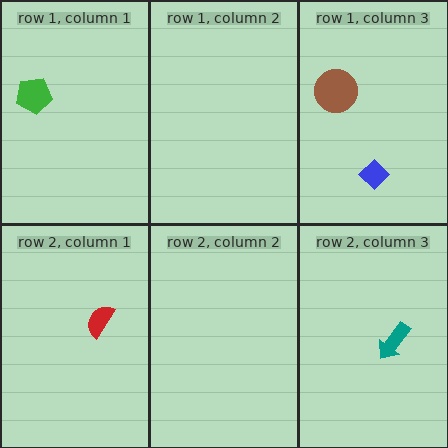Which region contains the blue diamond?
The row 1, column 3 region.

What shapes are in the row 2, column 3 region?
The teal arrow.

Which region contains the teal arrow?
The row 2, column 3 region.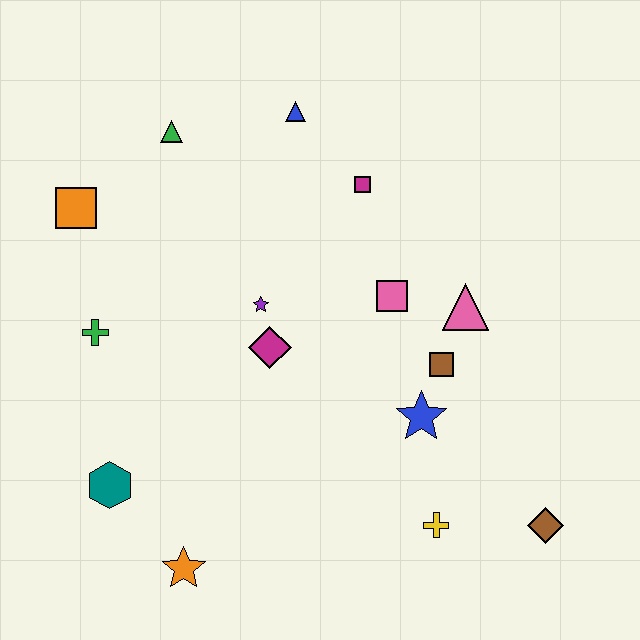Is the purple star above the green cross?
Yes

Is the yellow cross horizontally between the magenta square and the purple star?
No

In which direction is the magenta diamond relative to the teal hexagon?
The magenta diamond is to the right of the teal hexagon.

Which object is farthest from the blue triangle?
The brown diamond is farthest from the blue triangle.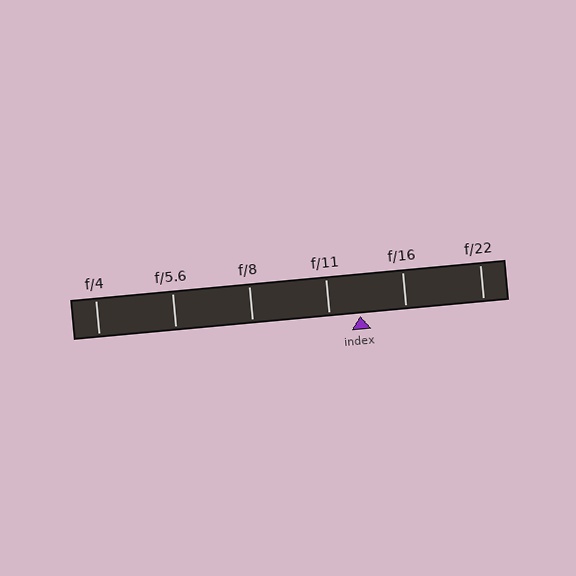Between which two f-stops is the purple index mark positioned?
The index mark is between f/11 and f/16.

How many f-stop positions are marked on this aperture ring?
There are 6 f-stop positions marked.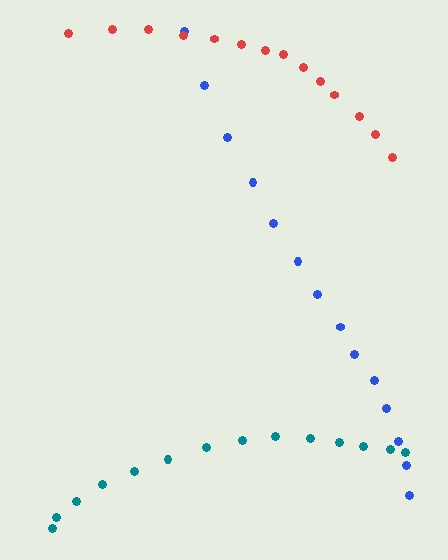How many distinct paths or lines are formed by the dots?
There are 3 distinct paths.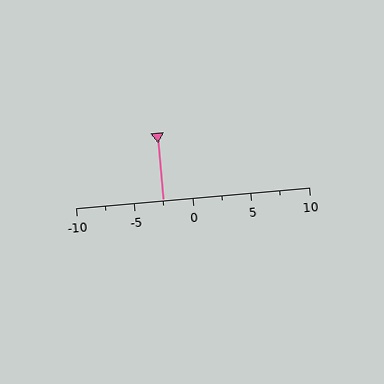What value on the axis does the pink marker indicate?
The marker indicates approximately -2.5.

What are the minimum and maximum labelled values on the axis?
The axis runs from -10 to 10.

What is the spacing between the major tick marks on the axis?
The major ticks are spaced 5 apart.